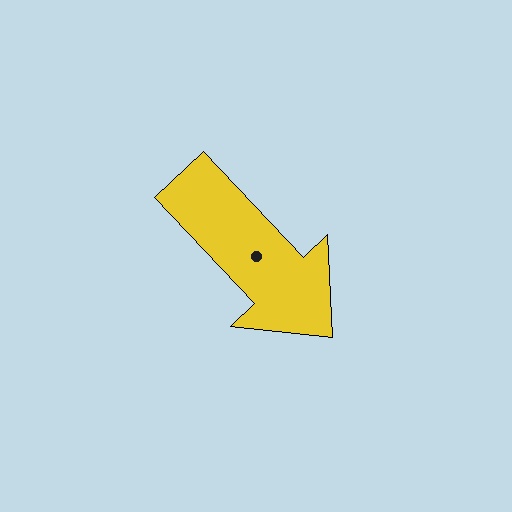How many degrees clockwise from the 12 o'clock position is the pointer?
Approximately 137 degrees.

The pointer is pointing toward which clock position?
Roughly 5 o'clock.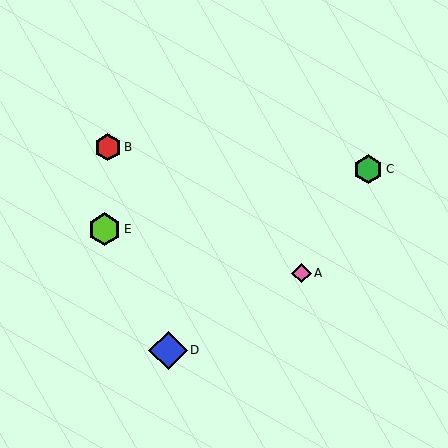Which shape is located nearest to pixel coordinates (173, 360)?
The blue diamond (labeled D) at (168, 350) is nearest to that location.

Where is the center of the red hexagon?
The center of the red hexagon is at (108, 147).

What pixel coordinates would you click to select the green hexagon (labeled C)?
Click at (368, 169) to select the green hexagon C.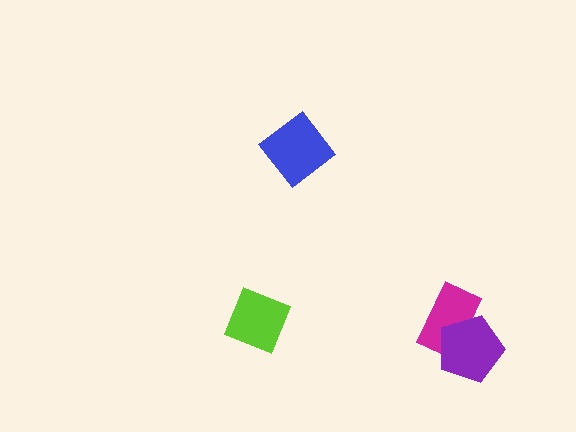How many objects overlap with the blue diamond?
0 objects overlap with the blue diamond.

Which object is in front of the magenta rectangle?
The purple pentagon is in front of the magenta rectangle.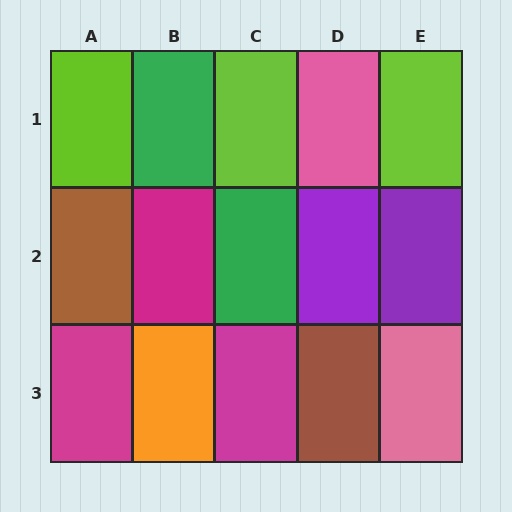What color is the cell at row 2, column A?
Brown.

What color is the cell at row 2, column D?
Purple.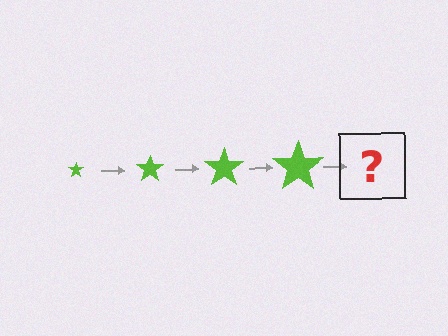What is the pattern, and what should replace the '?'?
The pattern is that the star gets progressively larger each step. The '?' should be a lime star, larger than the previous one.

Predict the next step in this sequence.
The next step is a lime star, larger than the previous one.